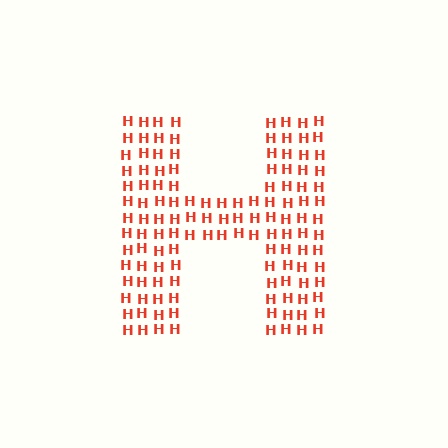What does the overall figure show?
The overall figure shows the letter H.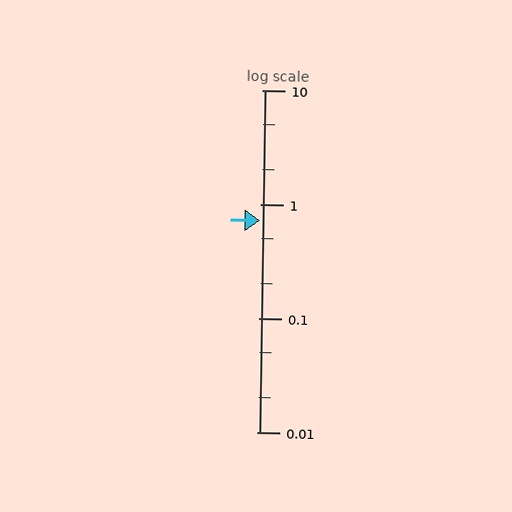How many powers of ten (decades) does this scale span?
The scale spans 3 decades, from 0.01 to 10.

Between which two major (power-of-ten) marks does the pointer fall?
The pointer is between 0.1 and 1.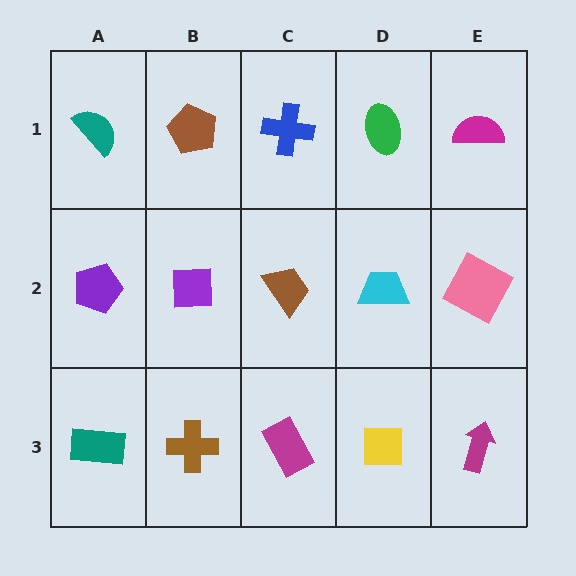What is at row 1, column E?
A magenta semicircle.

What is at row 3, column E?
A magenta arrow.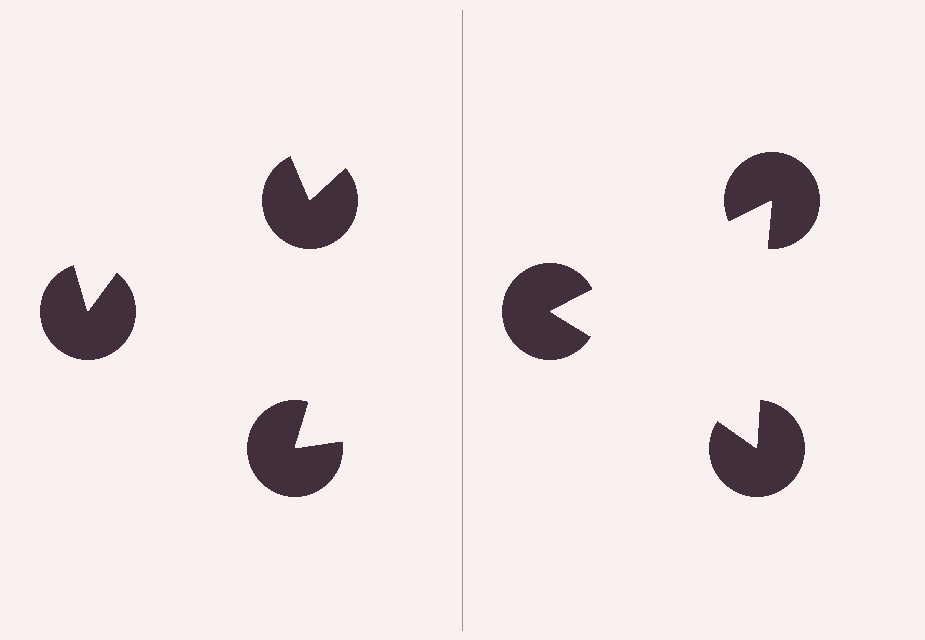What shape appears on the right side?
An illusory triangle.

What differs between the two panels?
The pac-man discs are positioned identically on both sides; only the wedge orientations differ. On the right they align to a triangle; on the left they are misaligned.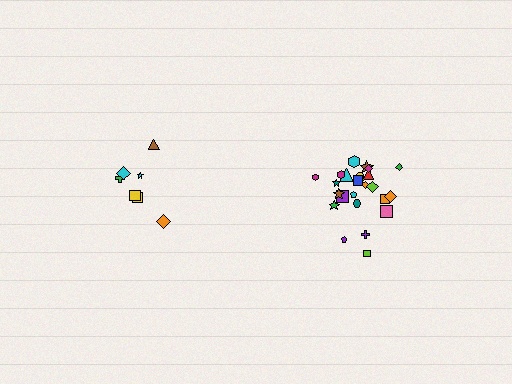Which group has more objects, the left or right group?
The right group.